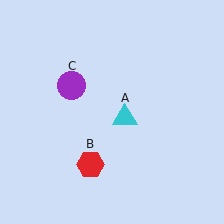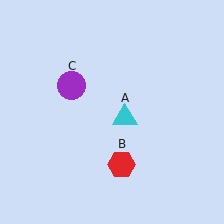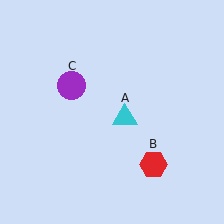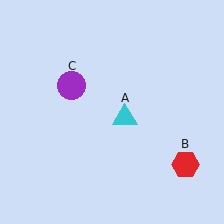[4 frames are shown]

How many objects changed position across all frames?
1 object changed position: red hexagon (object B).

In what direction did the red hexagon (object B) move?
The red hexagon (object B) moved right.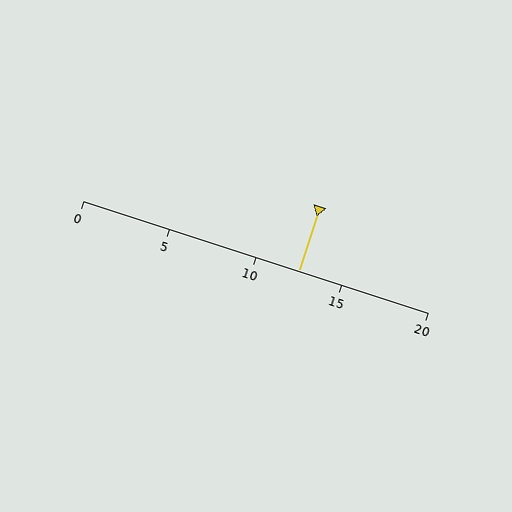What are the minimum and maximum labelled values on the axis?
The axis runs from 0 to 20.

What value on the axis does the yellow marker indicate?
The marker indicates approximately 12.5.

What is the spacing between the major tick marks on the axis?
The major ticks are spaced 5 apart.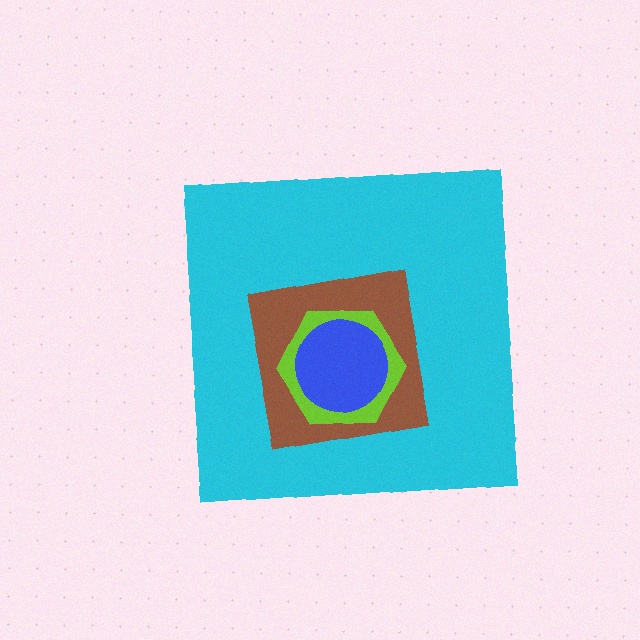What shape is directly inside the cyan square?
The brown square.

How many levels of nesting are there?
4.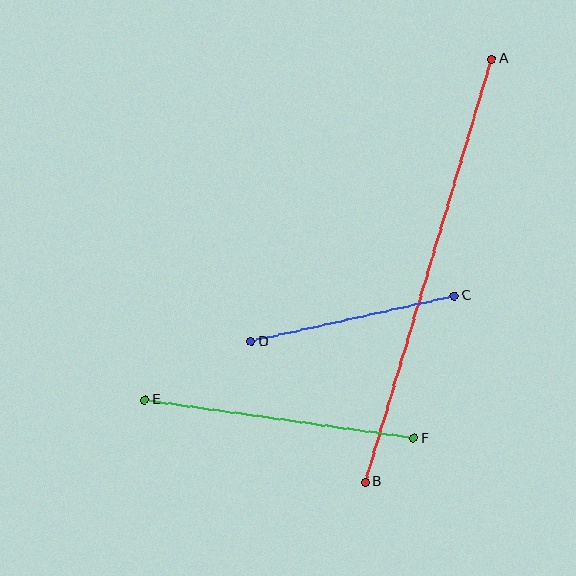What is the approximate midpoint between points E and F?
The midpoint is at approximately (279, 419) pixels.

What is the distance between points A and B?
The distance is approximately 442 pixels.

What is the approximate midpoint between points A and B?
The midpoint is at approximately (428, 270) pixels.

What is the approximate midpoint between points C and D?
The midpoint is at approximately (353, 319) pixels.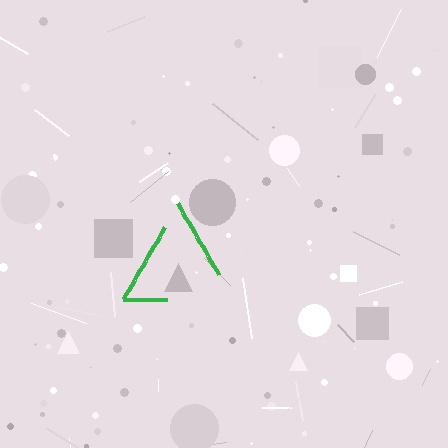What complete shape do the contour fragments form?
The contour fragments form a triangle.